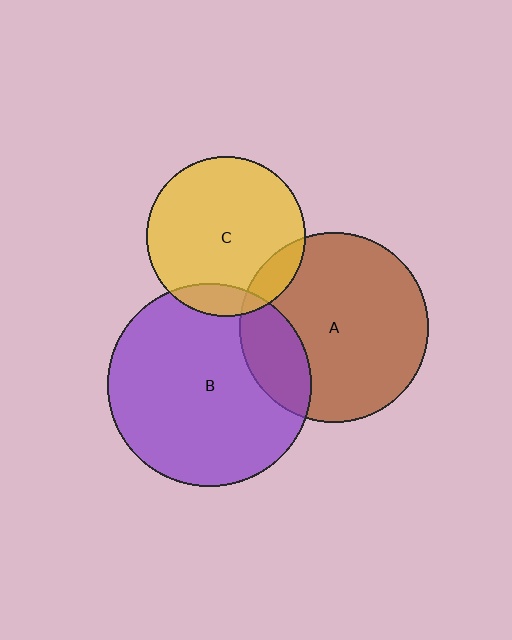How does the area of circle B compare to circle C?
Approximately 1.6 times.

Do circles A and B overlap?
Yes.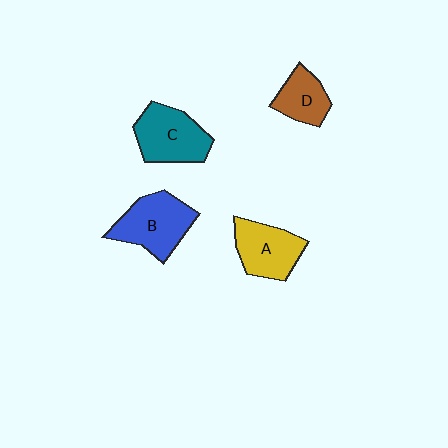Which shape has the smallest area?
Shape D (brown).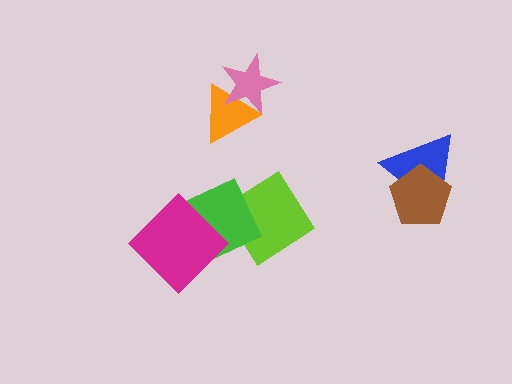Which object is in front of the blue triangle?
The brown pentagon is in front of the blue triangle.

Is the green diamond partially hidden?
Yes, it is partially covered by another shape.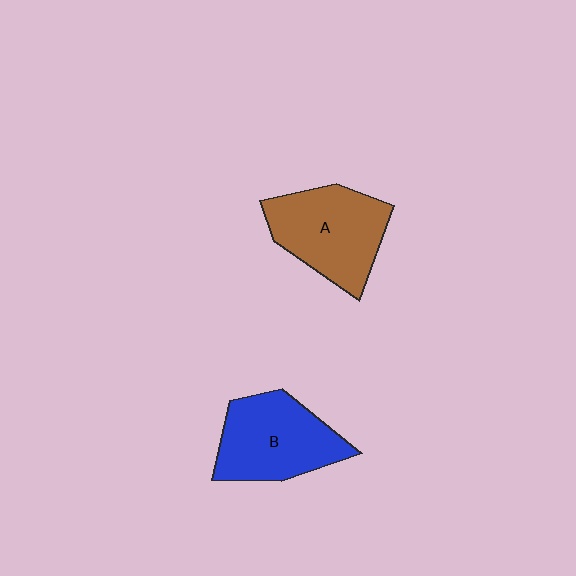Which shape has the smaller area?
Shape B (blue).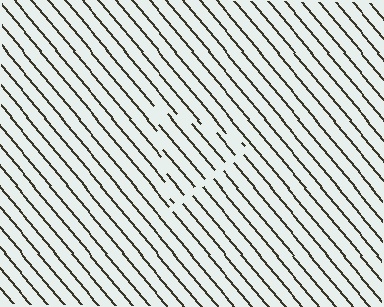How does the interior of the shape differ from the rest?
The interior of the shape contains the same grating, shifted by half a period — the contour is defined by the phase discontinuity where line-ends from the inner and outer gratings abut.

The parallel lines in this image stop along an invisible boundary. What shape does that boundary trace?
An illusory triangle. The interior of the shape contains the same grating, shifted by half a period — the contour is defined by the phase discontinuity where line-ends from the inner and outer gratings abut.